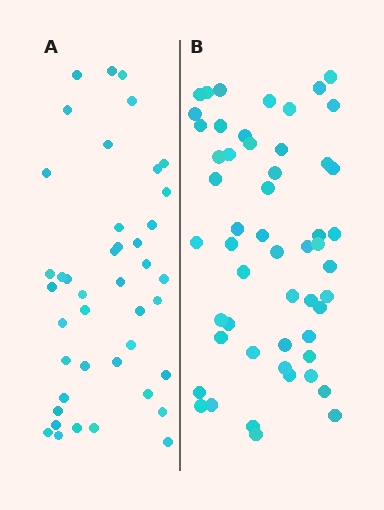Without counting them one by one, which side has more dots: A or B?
Region B (the right region) has more dots.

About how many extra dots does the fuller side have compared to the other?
Region B has roughly 12 or so more dots than region A.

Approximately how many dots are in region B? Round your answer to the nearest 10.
About 50 dots. (The exact count is 53, which rounds to 50.)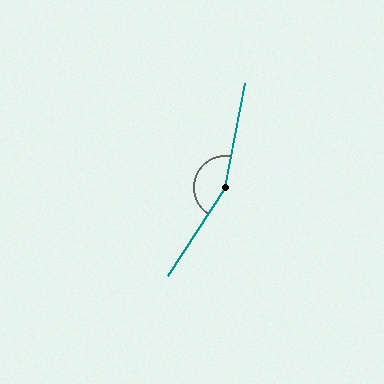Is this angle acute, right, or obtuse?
It is obtuse.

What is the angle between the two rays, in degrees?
Approximately 158 degrees.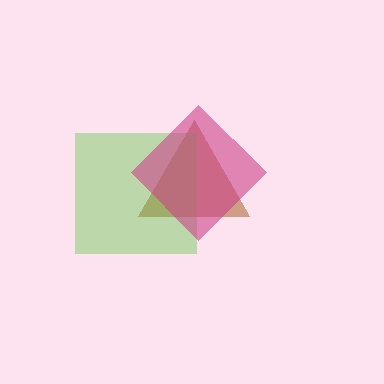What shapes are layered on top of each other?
The layered shapes are: a brown triangle, a lime square, a magenta diamond.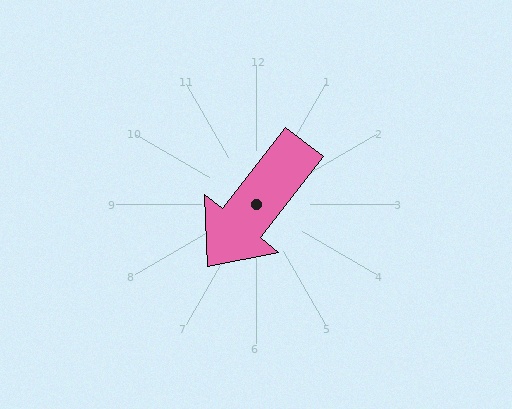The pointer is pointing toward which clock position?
Roughly 7 o'clock.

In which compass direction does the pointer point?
Southwest.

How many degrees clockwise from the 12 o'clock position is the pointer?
Approximately 218 degrees.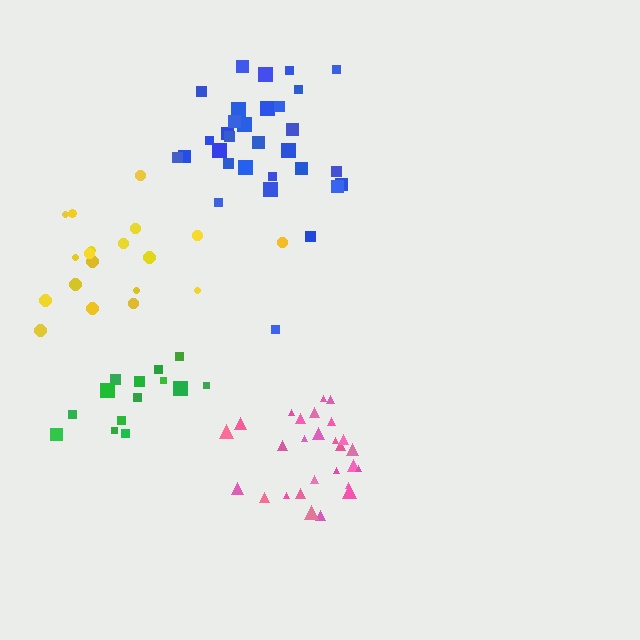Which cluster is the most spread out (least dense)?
Yellow.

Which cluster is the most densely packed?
Pink.